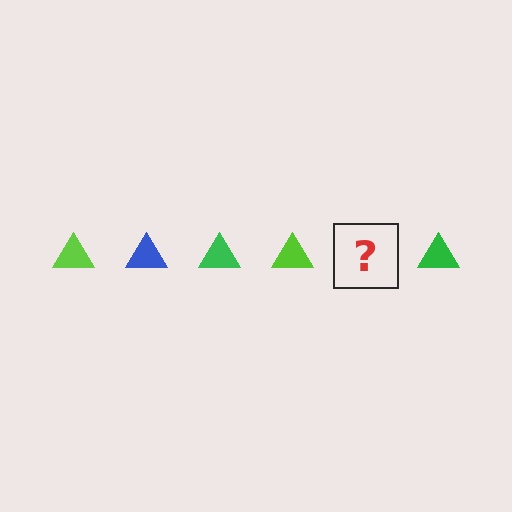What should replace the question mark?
The question mark should be replaced with a blue triangle.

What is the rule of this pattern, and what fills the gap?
The rule is that the pattern cycles through lime, blue, green triangles. The gap should be filled with a blue triangle.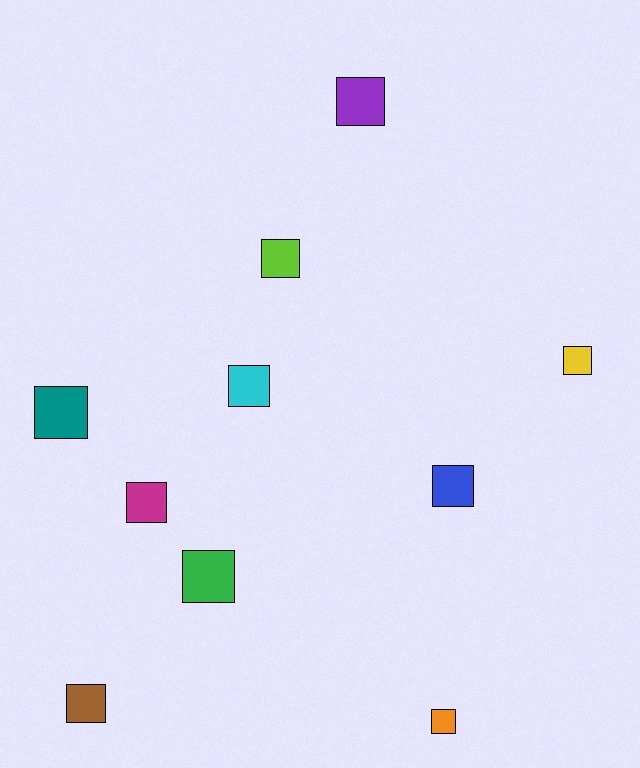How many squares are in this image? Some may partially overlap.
There are 10 squares.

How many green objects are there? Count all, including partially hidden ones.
There is 1 green object.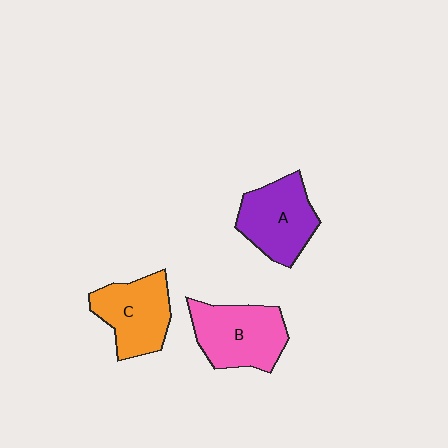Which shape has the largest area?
Shape B (pink).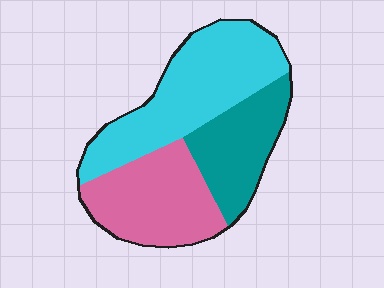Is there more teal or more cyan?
Cyan.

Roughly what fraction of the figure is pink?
Pink takes up between a sixth and a third of the figure.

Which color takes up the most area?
Cyan, at roughly 45%.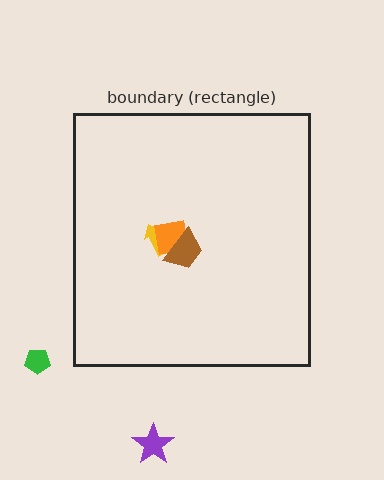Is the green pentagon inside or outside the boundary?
Outside.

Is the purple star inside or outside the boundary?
Outside.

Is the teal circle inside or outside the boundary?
Inside.